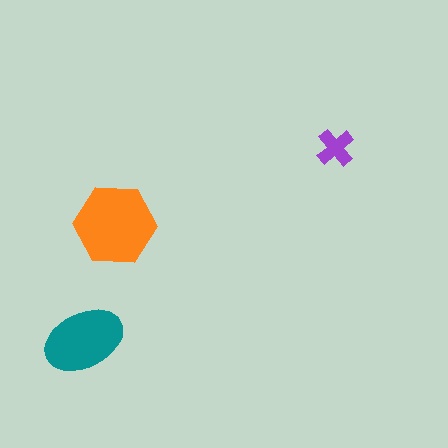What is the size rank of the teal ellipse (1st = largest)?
2nd.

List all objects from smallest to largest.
The purple cross, the teal ellipse, the orange hexagon.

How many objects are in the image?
There are 3 objects in the image.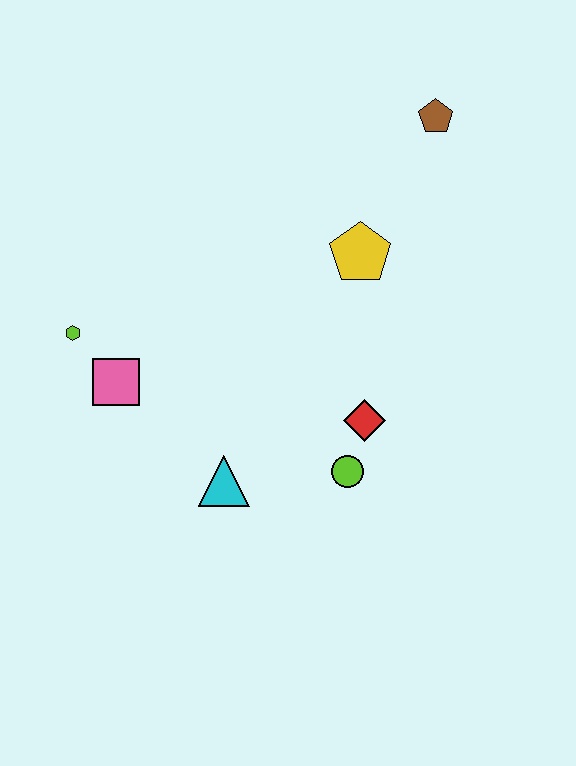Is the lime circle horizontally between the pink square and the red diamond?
Yes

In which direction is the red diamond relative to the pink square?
The red diamond is to the right of the pink square.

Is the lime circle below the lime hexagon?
Yes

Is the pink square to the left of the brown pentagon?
Yes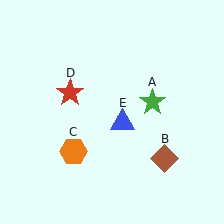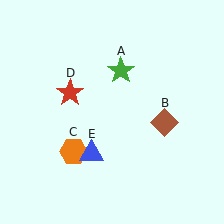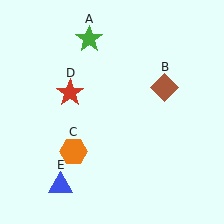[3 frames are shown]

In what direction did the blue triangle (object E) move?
The blue triangle (object E) moved down and to the left.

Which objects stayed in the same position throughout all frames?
Orange hexagon (object C) and red star (object D) remained stationary.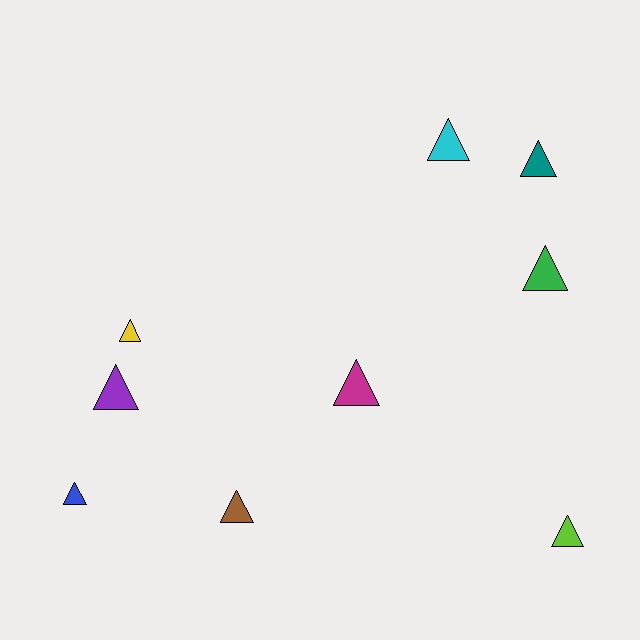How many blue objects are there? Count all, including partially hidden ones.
There is 1 blue object.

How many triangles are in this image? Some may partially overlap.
There are 9 triangles.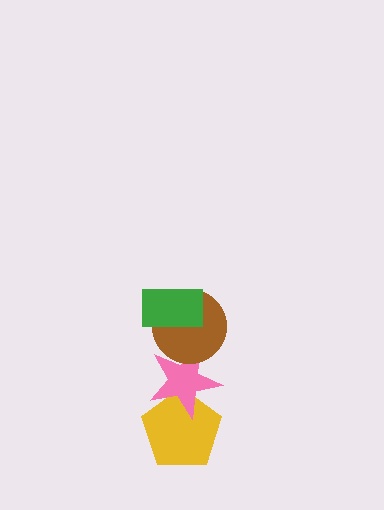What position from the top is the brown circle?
The brown circle is 2nd from the top.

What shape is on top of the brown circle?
The green rectangle is on top of the brown circle.